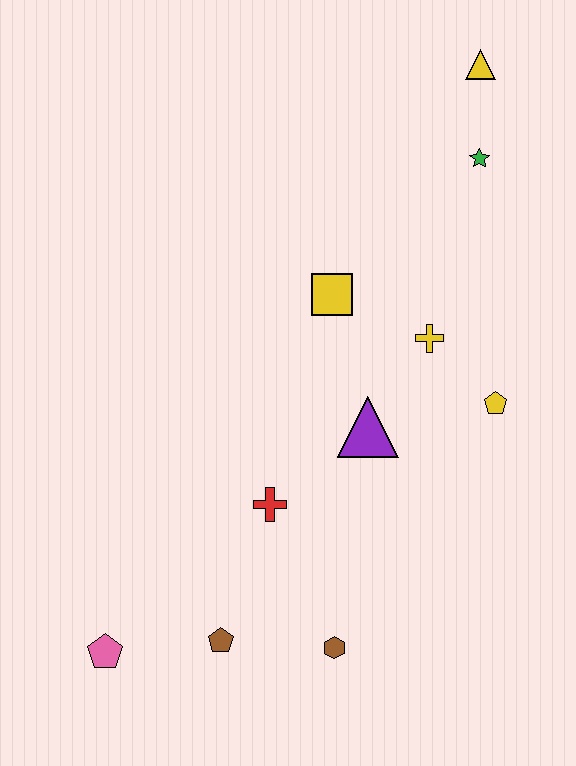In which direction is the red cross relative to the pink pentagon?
The red cross is to the right of the pink pentagon.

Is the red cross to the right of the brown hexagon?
No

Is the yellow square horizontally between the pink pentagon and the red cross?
No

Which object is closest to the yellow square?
The yellow cross is closest to the yellow square.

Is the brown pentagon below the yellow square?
Yes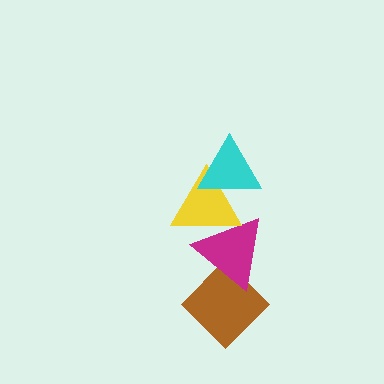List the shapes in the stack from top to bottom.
From top to bottom: the cyan triangle, the yellow triangle, the magenta triangle, the brown diamond.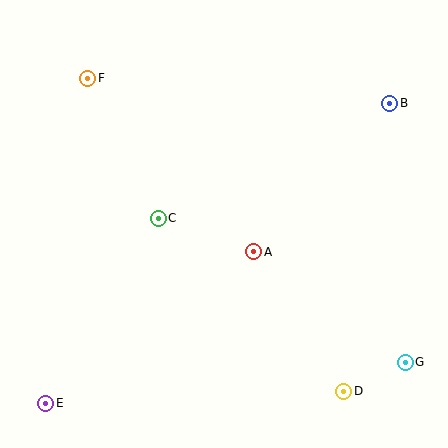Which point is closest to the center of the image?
Point A at (254, 252) is closest to the center.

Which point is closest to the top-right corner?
Point B is closest to the top-right corner.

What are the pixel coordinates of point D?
Point D is at (344, 391).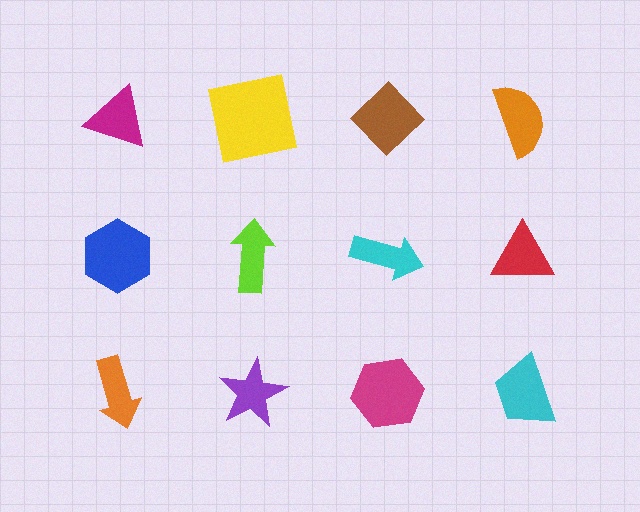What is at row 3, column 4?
A cyan trapezoid.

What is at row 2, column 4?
A red triangle.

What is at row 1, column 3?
A brown diamond.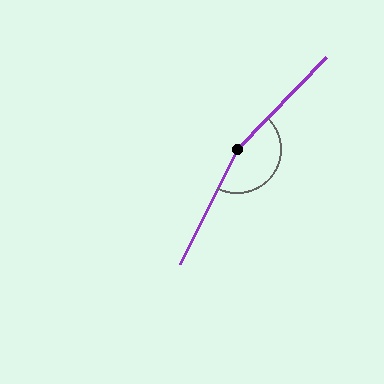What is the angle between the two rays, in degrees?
Approximately 162 degrees.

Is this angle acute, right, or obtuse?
It is obtuse.